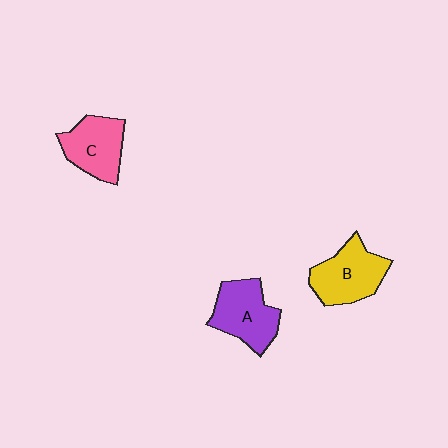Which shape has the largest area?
Shape B (yellow).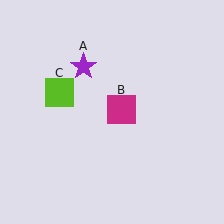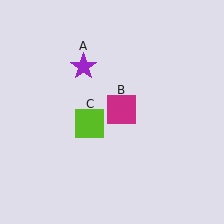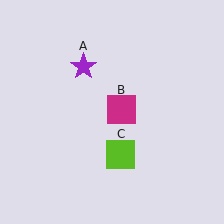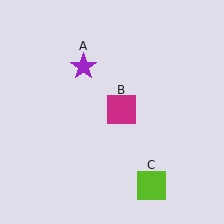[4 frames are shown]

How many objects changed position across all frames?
1 object changed position: lime square (object C).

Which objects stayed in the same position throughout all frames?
Purple star (object A) and magenta square (object B) remained stationary.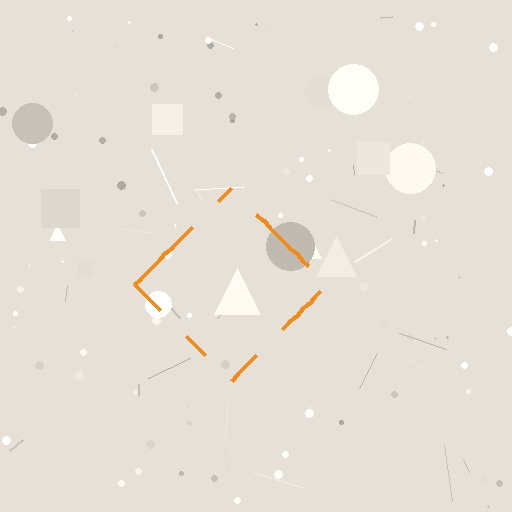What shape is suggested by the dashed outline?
The dashed outline suggests a diamond.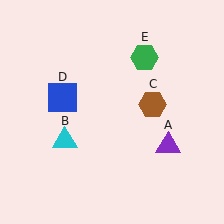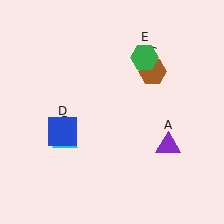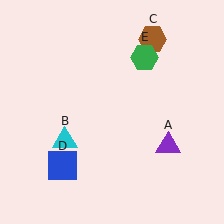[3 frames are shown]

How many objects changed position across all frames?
2 objects changed position: brown hexagon (object C), blue square (object D).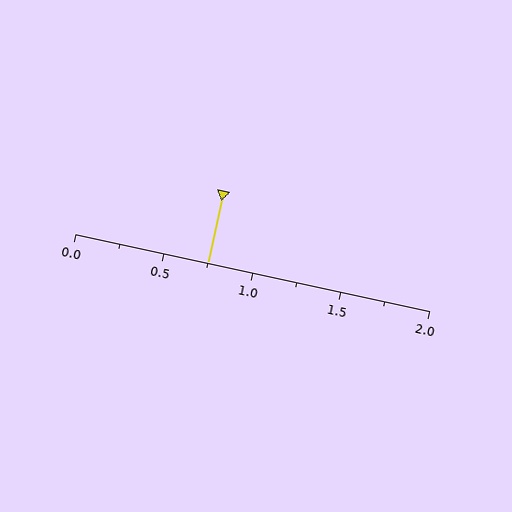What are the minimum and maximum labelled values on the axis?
The axis runs from 0.0 to 2.0.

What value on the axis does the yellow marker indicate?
The marker indicates approximately 0.75.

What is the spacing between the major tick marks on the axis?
The major ticks are spaced 0.5 apart.